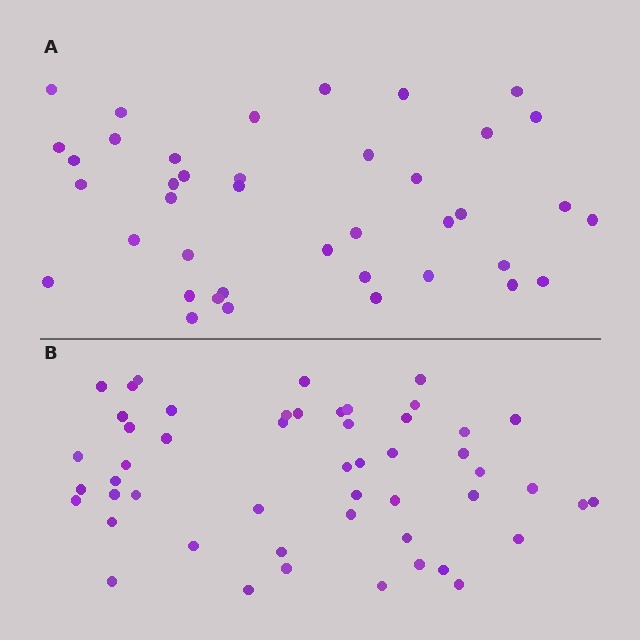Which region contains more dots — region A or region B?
Region B (the bottom region) has more dots.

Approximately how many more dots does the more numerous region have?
Region B has roughly 12 or so more dots than region A.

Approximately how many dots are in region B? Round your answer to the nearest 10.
About 50 dots. (The exact count is 51, which rounds to 50.)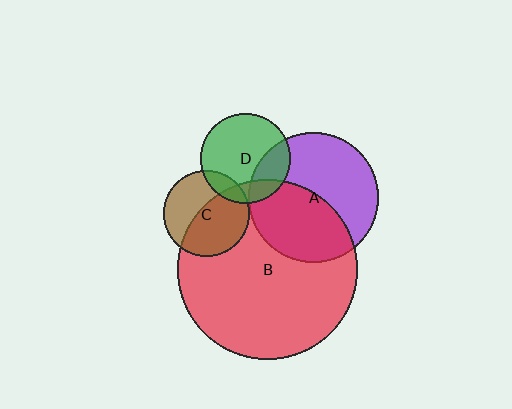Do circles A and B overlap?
Yes.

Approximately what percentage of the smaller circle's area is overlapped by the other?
Approximately 45%.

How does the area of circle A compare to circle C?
Approximately 2.3 times.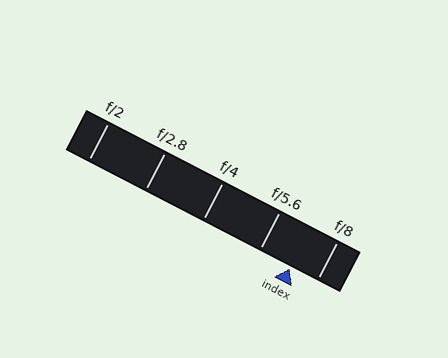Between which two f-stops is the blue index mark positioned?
The index mark is between f/5.6 and f/8.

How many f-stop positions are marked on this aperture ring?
There are 5 f-stop positions marked.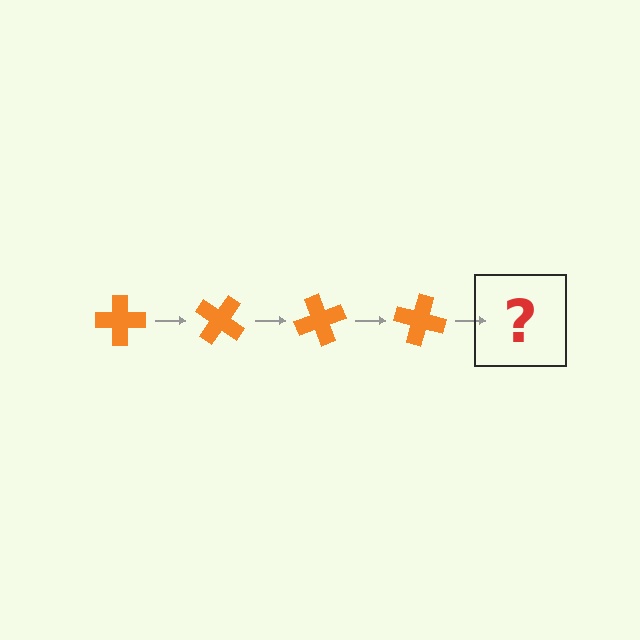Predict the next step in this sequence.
The next step is an orange cross rotated 140 degrees.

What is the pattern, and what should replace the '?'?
The pattern is that the cross rotates 35 degrees each step. The '?' should be an orange cross rotated 140 degrees.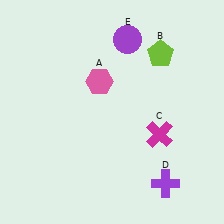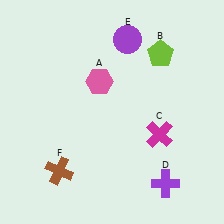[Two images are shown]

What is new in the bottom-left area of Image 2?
A brown cross (F) was added in the bottom-left area of Image 2.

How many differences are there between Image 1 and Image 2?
There is 1 difference between the two images.